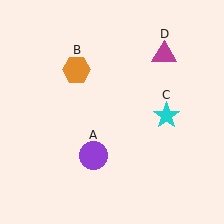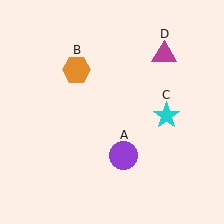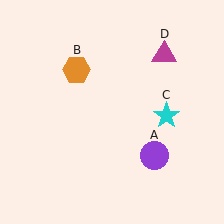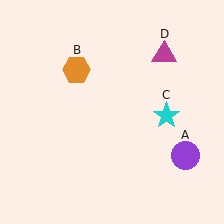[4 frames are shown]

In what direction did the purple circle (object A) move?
The purple circle (object A) moved right.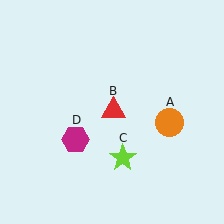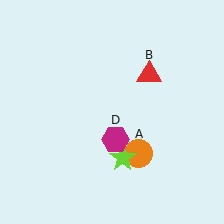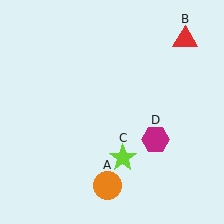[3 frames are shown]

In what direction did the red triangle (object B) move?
The red triangle (object B) moved up and to the right.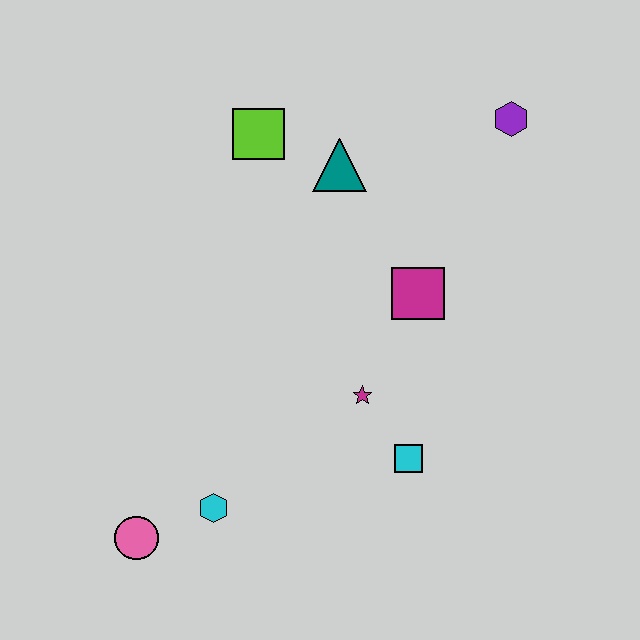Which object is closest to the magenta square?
The magenta star is closest to the magenta square.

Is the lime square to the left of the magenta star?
Yes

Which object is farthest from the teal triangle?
The pink circle is farthest from the teal triangle.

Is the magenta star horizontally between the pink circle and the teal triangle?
No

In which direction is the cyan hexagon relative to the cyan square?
The cyan hexagon is to the left of the cyan square.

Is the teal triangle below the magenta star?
No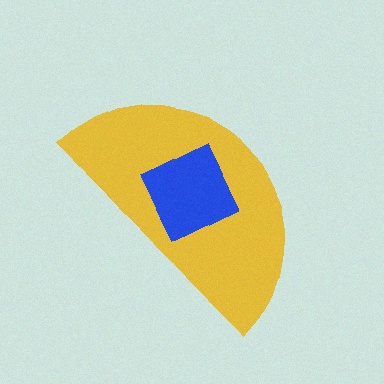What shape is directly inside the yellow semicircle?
The blue square.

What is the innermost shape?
The blue square.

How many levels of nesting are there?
2.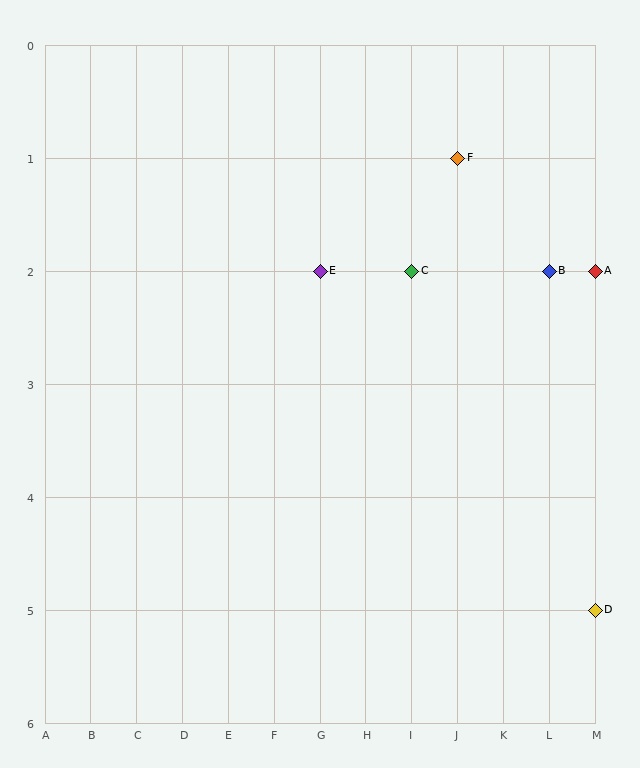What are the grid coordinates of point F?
Point F is at grid coordinates (J, 1).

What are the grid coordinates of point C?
Point C is at grid coordinates (I, 2).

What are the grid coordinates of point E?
Point E is at grid coordinates (G, 2).